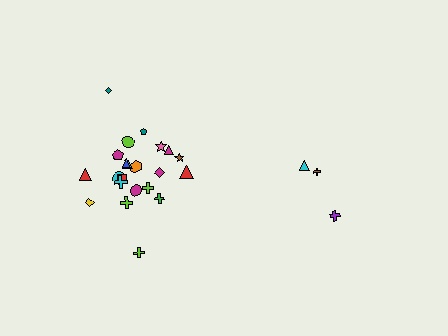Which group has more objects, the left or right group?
The left group.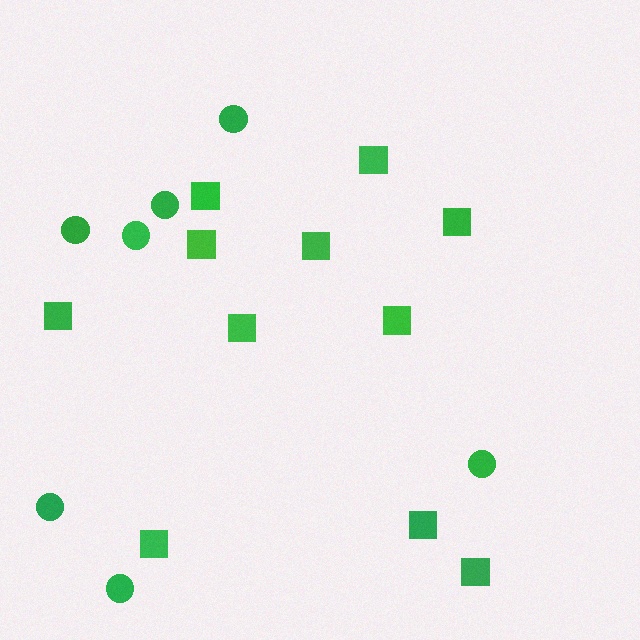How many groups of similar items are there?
There are 2 groups: one group of circles (7) and one group of squares (11).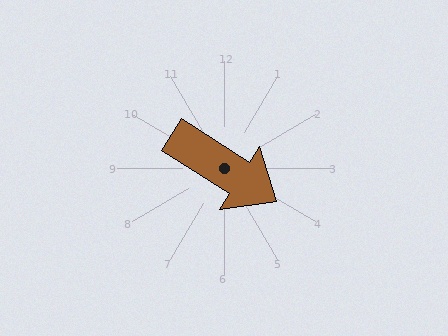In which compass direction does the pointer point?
Southeast.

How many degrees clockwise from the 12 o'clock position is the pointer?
Approximately 122 degrees.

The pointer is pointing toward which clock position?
Roughly 4 o'clock.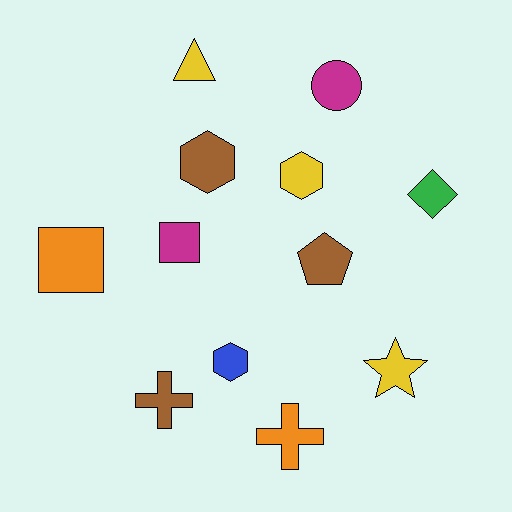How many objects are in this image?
There are 12 objects.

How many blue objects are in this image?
There is 1 blue object.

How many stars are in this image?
There is 1 star.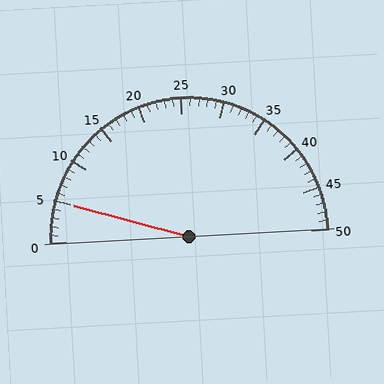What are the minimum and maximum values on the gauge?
The gauge ranges from 0 to 50.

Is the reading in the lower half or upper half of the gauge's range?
The reading is in the lower half of the range (0 to 50).